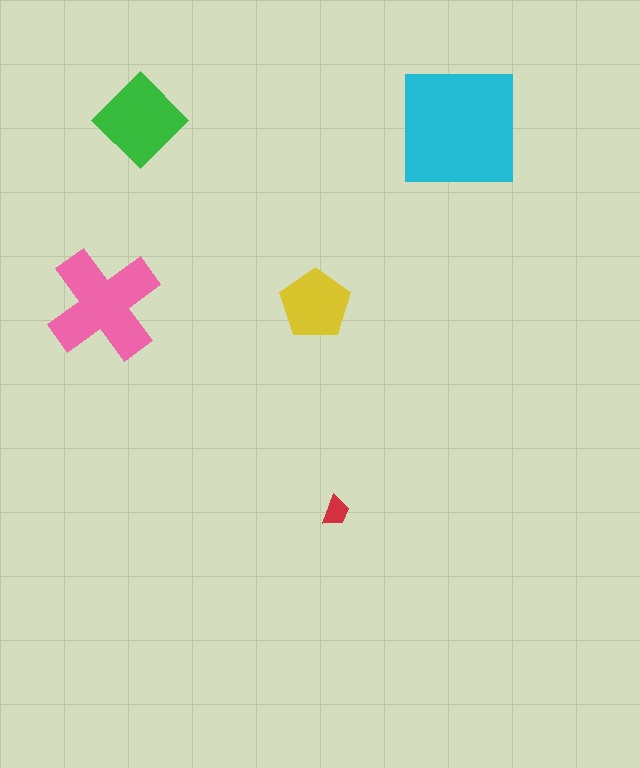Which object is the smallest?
The red trapezoid.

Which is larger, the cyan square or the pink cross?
The cyan square.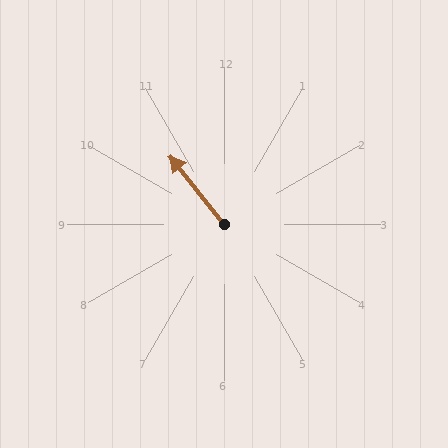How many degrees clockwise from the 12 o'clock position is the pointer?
Approximately 322 degrees.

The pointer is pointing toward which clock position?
Roughly 11 o'clock.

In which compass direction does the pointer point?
Northwest.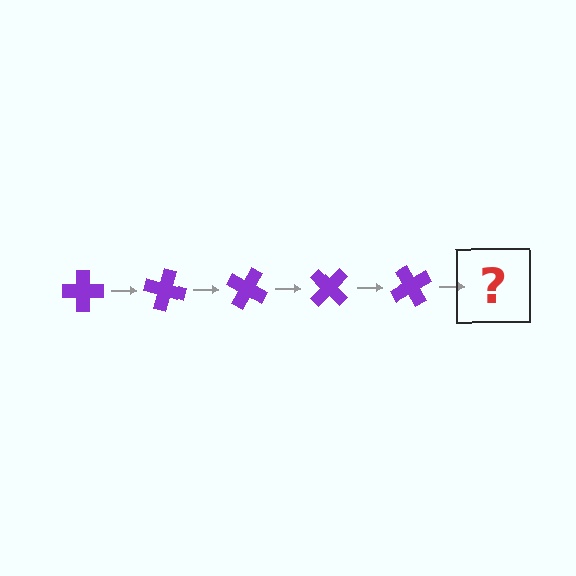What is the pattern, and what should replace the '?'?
The pattern is that the cross rotates 15 degrees each step. The '?' should be a purple cross rotated 75 degrees.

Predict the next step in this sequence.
The next step is a purple cross rotated 75 degrees.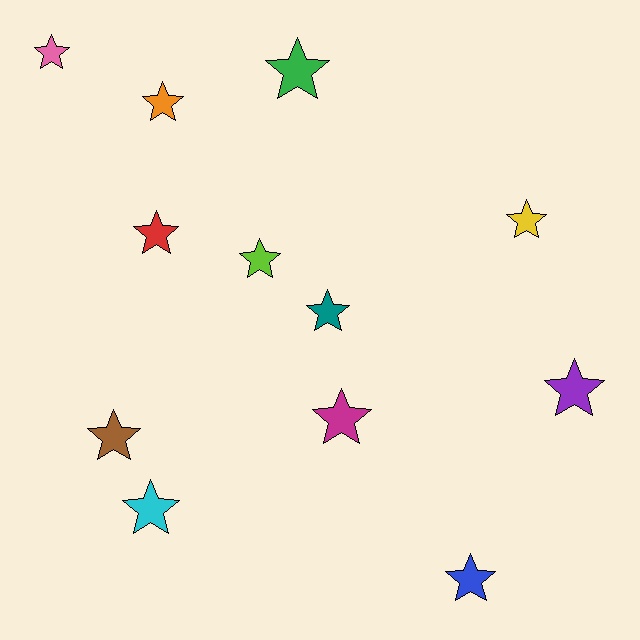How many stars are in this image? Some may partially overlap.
There are 12 stars.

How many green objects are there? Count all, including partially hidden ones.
There is 1 green object.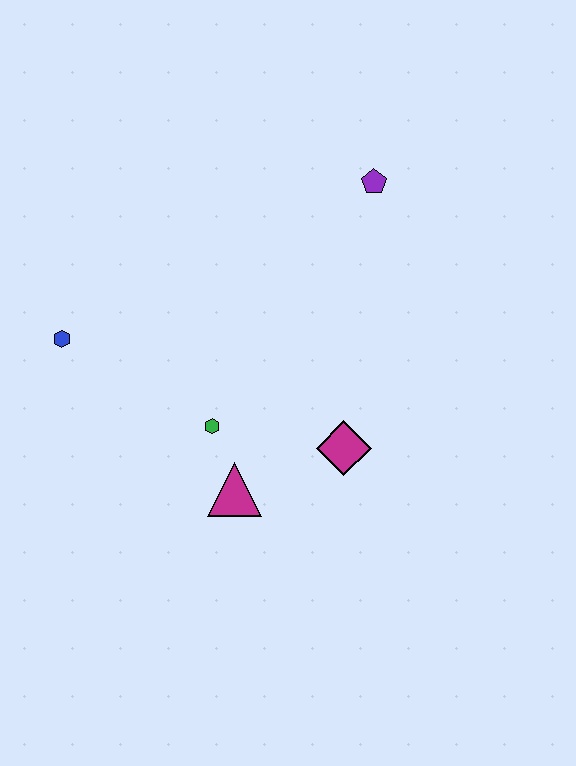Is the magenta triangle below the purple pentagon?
Yes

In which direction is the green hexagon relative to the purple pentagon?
The green hexagon is below the purple pentagon.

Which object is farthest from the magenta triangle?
The purple pentagon is farthest from the magenta triangle.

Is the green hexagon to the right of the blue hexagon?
Yes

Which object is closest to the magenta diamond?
The magenta triangle is closest to the magenta diamond.